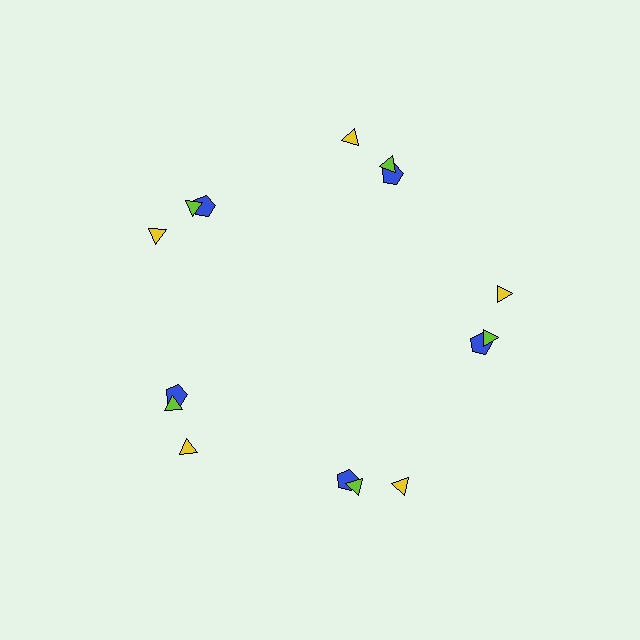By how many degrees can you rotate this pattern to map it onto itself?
The pattern maps onto itself every 72 degrees of rotation.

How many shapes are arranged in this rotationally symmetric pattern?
There are 15 shapes, arranged in 5 groups of 3.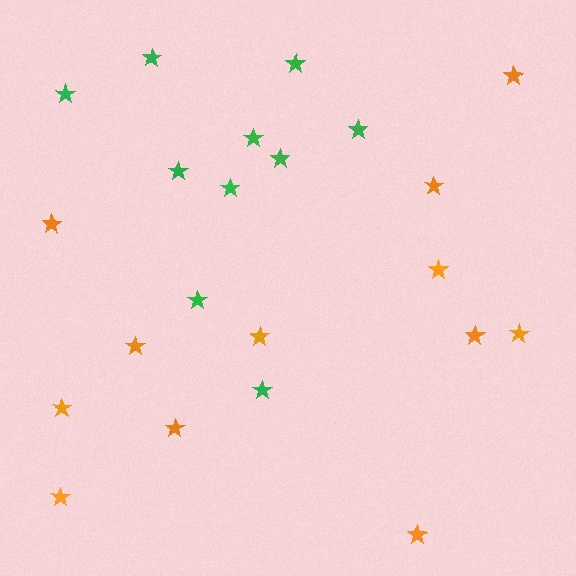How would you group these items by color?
There are 2 groups: one group of orange stars (12) and one group of green stars (10).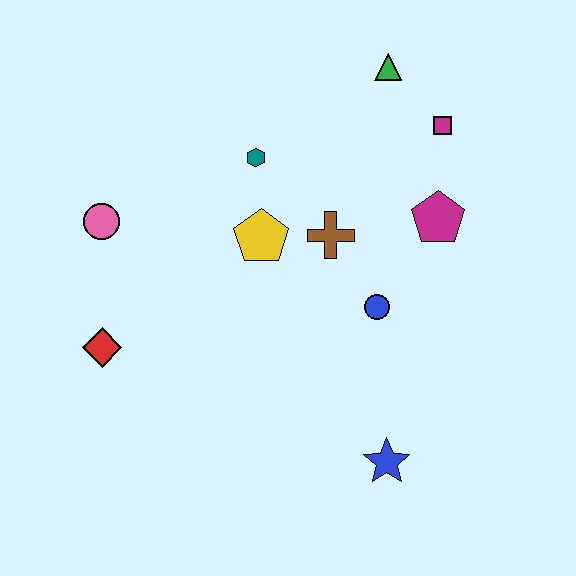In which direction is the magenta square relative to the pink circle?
The magenta square is to the right of the pink circle.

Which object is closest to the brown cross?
The yellow pentagon is closest to the brown cross.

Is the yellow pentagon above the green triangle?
No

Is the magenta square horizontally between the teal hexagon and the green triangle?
No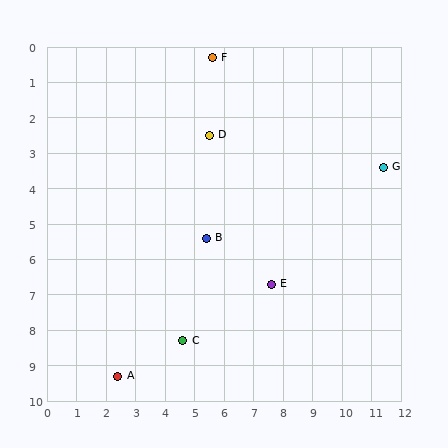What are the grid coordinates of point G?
Point G is at approximately (11.4, 3.4).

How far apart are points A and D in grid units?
Points A and D are about 7.5 grid units apart.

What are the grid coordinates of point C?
Point C is at approximately (4.6, 8.3).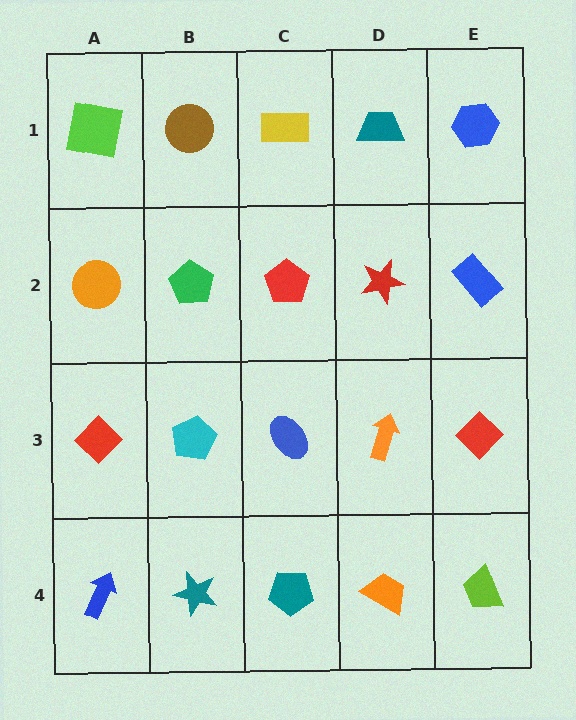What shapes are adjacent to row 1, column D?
A red star (row 2, column D), a yellow rectangle (row 1, column C), a blue hexagon (row 1, column E).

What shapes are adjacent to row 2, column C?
A yellow rectangle (row 1, column C), a blue ellipse (row 3, column C), a green pentagon (row 2, column B), a red star (row 2, column D).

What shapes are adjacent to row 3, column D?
A red star (row 2, column D), an orange trapezoid (row 4, column D), a blue ellipse (row 3, column C), a red diamond (row 3, column E).